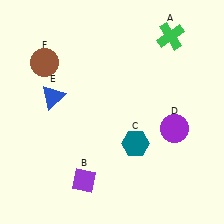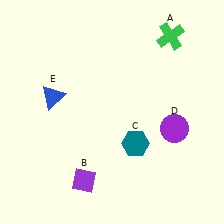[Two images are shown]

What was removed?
The brown circle (F) was removed in Image 2.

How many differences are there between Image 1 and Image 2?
There is 1 difference between the two images.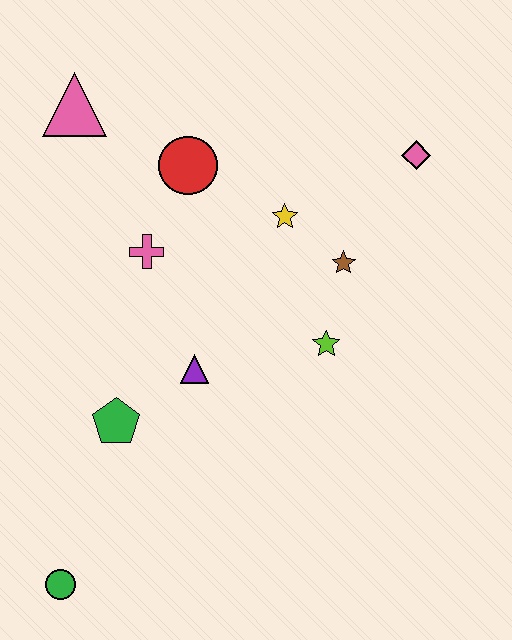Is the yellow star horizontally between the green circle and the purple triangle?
No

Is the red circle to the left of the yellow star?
Yes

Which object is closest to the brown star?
The yellow star is closest to the brown star.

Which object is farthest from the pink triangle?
The green circle is farthest from the pink triangle.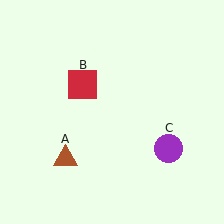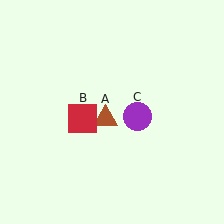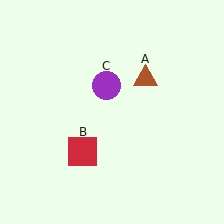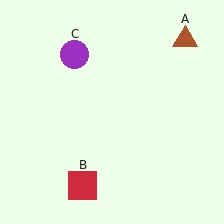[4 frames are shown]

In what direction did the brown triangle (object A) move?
The brown triangle (object A) moved up and to the right.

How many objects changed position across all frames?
3 objects changed position: brown triangle (object A), red square (object B), purple circle (object C).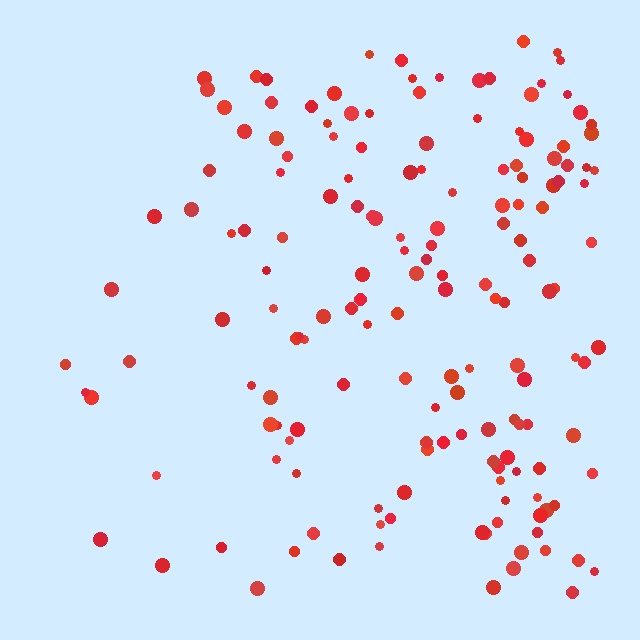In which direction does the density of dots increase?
From left to right, with the right side densest.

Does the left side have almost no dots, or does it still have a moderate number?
Still a moderate number, just noticeably fewer than the right.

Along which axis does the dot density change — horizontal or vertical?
Horizontal.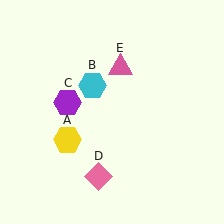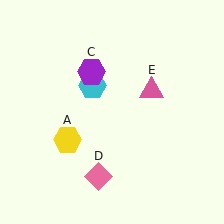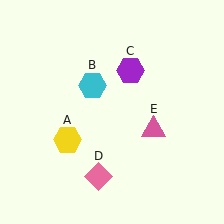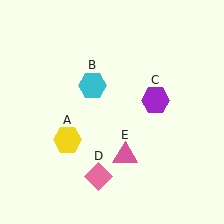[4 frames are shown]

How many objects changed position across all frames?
2 objects changed position: purple hexagon (object C), pink triangle (object E).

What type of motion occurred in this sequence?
The purple hexagon (object C), pink triangle (object E) rotated clockwise around the center of the scene.